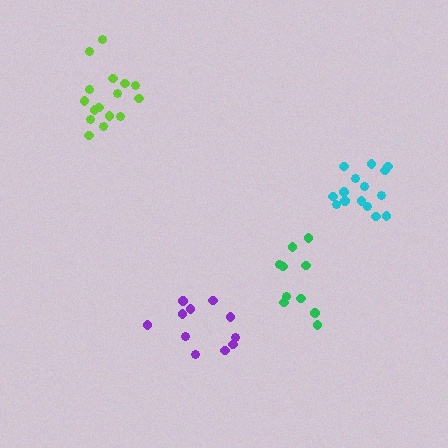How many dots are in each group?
Group 1: 11 dots, Group 2: 10 dots, Group 3: 15 dots, Group 4: 16 dots (52 total).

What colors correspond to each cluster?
The clusters are colored: purple, green, cyan, lime.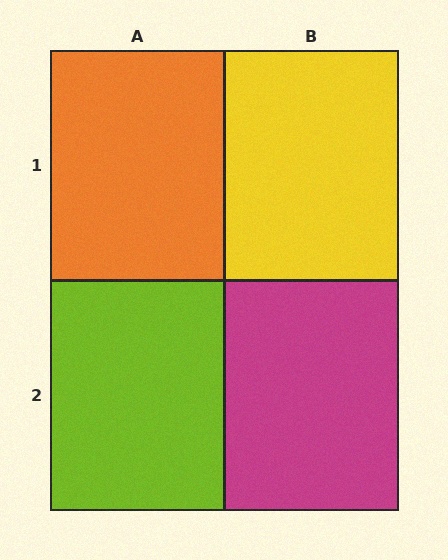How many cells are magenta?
1 cell is magenta.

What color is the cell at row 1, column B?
Yellow.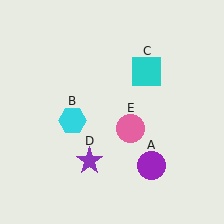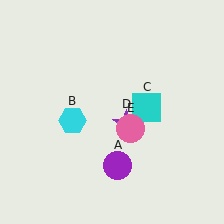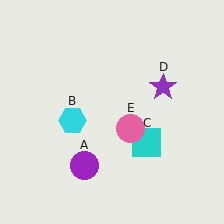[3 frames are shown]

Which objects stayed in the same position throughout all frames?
Cyan hexagon (object B) and pink circle (object E) remained stationary.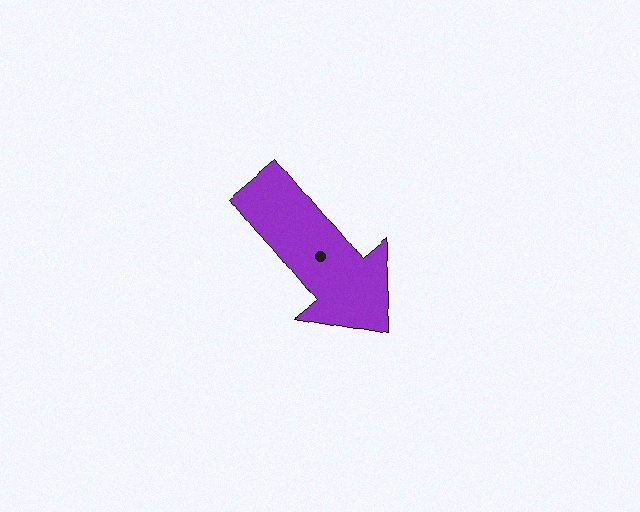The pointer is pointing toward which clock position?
Roughly 5 o'clock.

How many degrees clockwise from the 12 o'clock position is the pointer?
Approximately 141 degrees.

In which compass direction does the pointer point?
Southeast.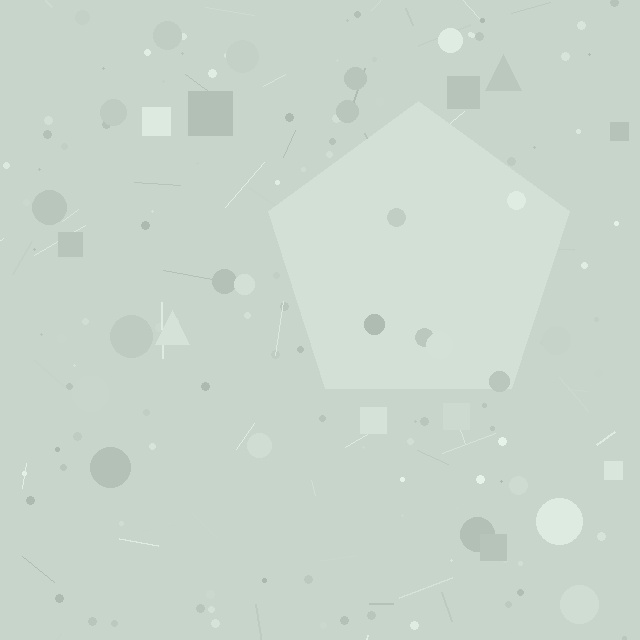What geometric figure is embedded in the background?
A pentagon is embedded in the background.